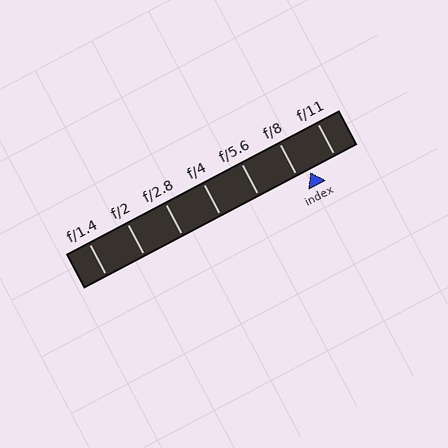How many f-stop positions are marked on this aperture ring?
There are 7 f-stop positions marked.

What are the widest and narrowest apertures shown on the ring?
The widest aperture shown is f/1.4 and the narrowest is f/11.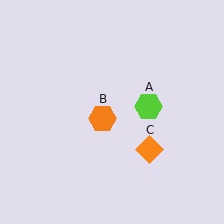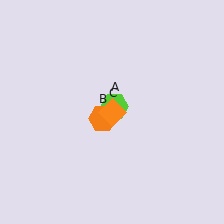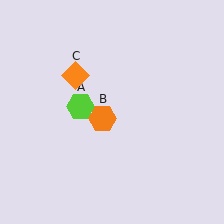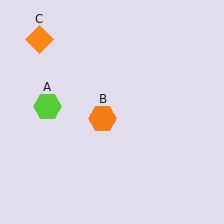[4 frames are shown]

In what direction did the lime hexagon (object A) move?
The lime hexagon (object A) moved left.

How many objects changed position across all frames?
2 objects changed position: lime hexagon (object A), orange diamond (object C).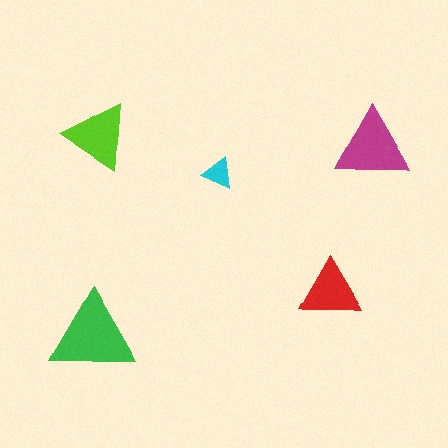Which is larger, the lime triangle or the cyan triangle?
The lime one.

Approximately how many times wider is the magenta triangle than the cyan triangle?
About 2.5 times wider.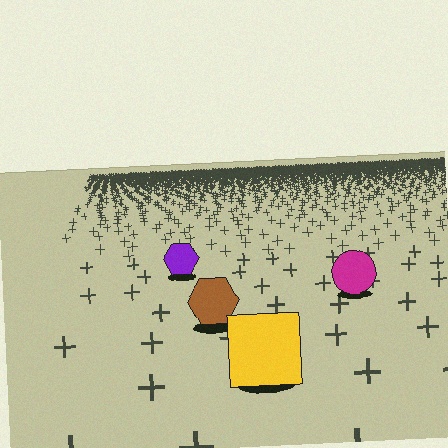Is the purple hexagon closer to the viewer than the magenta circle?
No. The magenta circle is closer — you can tell from the texture gradient: the ground texture is coarser near it.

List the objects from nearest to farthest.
From nearest to farthest: the yellow square, the brown hexagon, the magenta circle, the purple hexagon.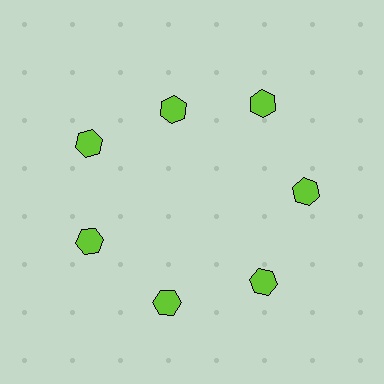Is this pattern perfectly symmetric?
No. The 7 lime hexagons are arranged in a ring, but one element near the 12 o'clock position is pulled inward toward the center, breaking the 7-fold rotational symmetry.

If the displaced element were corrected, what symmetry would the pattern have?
It would have 7-fold rotational symmetry — the pattern would map onto itself every 51 degrees.